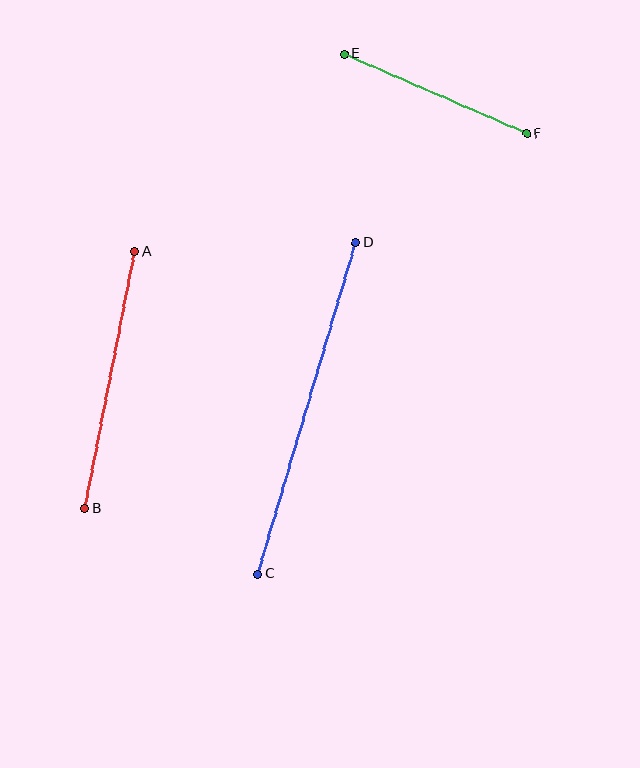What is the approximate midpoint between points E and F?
The midpoint is at approximately (435, 94) pixels.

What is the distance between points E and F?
The distance is approximately 199 pixels.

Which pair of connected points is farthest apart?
Points C and D are farthest apart.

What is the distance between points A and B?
The distance is approximately 261 pixels.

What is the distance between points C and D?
The distance is approximately 346 pixels.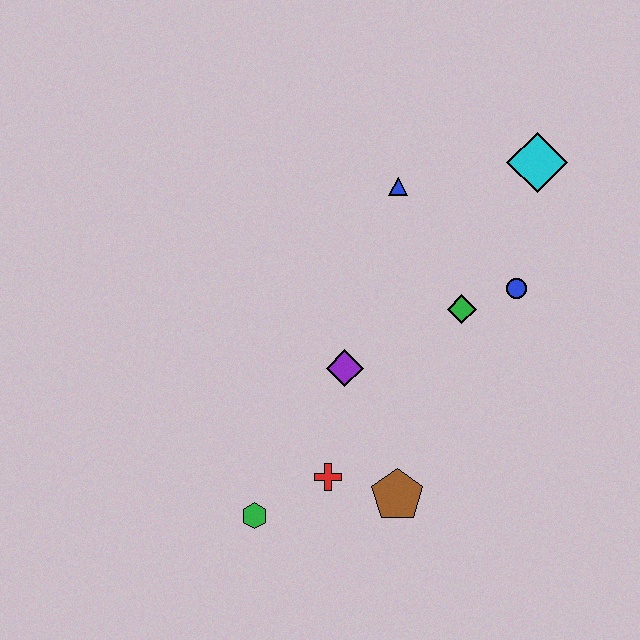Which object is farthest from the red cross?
The cyan diamond is farthest from the red cross.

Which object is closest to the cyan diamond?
The blue circle is closest to the cyan diamond.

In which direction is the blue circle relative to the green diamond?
The blue circle is to the right of the green diamond.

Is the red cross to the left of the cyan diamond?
Yes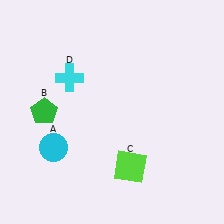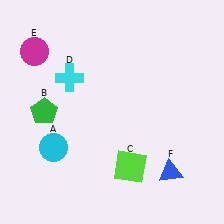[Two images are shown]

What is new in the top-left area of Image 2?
A magenta circle (E) was added in the top-left area of Image 2.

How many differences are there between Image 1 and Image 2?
There are 2 differences between the two images.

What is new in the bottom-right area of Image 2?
A blue triangle (F) was added in the bottom-right area of Image 2.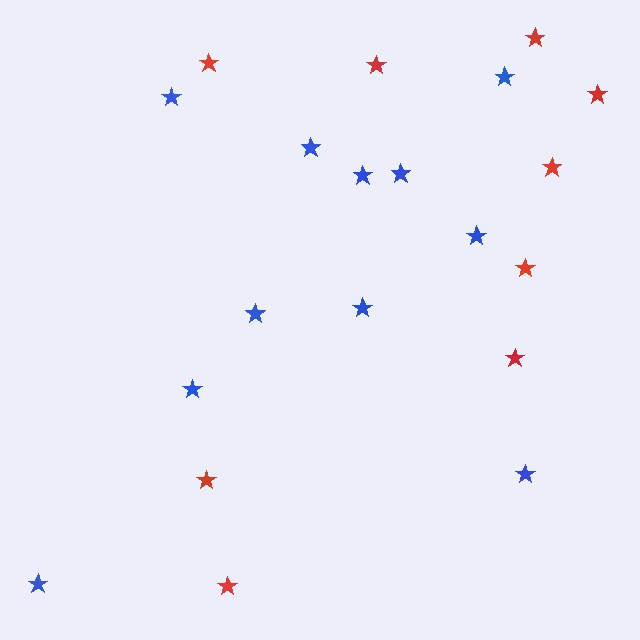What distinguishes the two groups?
There are 2 groups: one group of red stars (9) and one group of blue stars (11).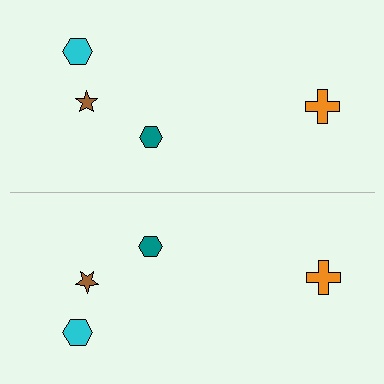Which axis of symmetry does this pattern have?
The pattern has a horizontal axis of symmetry running through the center of the image.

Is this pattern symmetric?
Yes, this pattern has bilateral (reflection) symmetry.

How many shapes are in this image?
There are 8 shapes in this image.